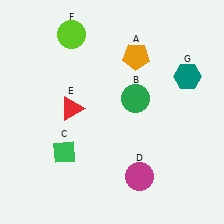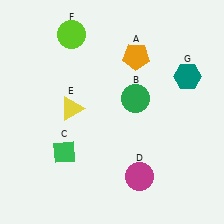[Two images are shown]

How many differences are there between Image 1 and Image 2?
There is 1 difference between the two images.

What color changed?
The triangle (E) changed from red in Image 1 to yellow in Image 2.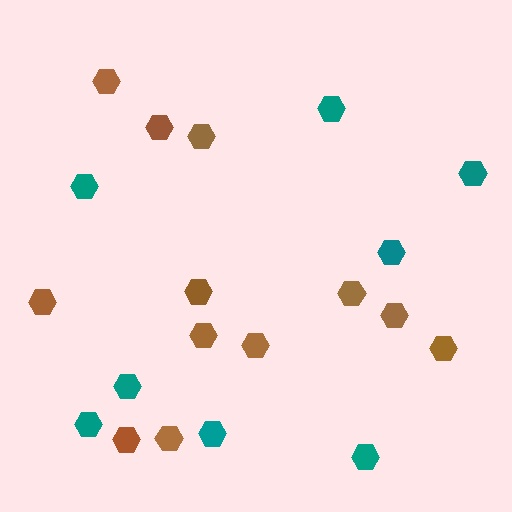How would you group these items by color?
There are 2 groups: one group of brown hexagons (12) and one group of teal hexagons (8).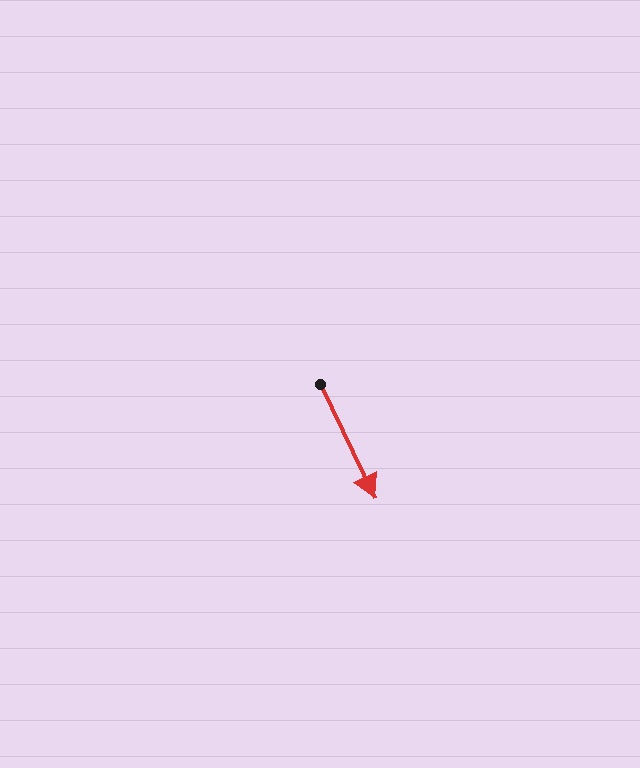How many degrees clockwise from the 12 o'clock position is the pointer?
Approximately 154 degrees.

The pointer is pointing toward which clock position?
Roughly 5 o'clock.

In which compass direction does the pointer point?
Southeast.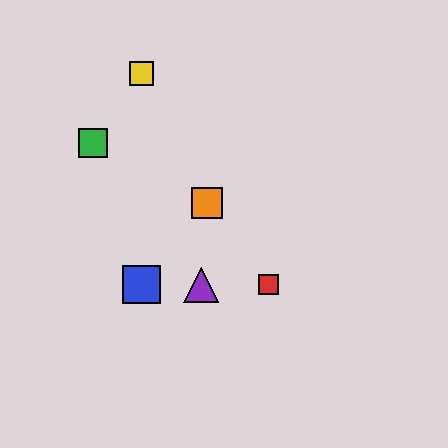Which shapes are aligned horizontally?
The red square, the blue square, the purple triangle are aligned horizontally.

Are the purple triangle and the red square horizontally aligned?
Yes, both are at y≈285.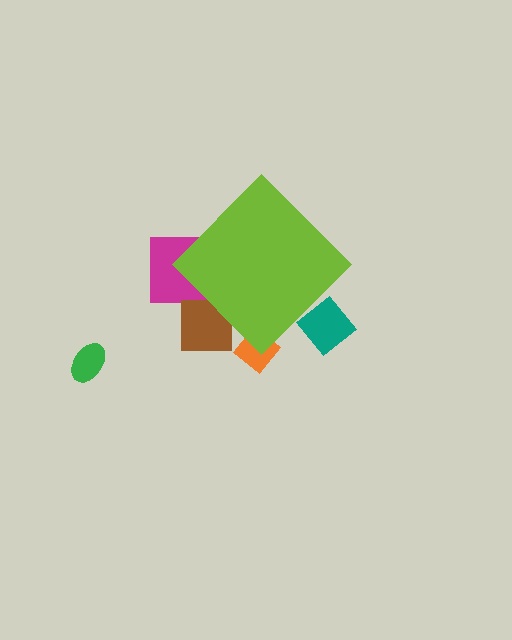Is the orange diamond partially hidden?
Yes, the orange diamond is partially hidden behind the lime diamond.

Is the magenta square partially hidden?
Yes, the magenta square is partially hidden behind the lime diamond.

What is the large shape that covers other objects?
A lime diamond.